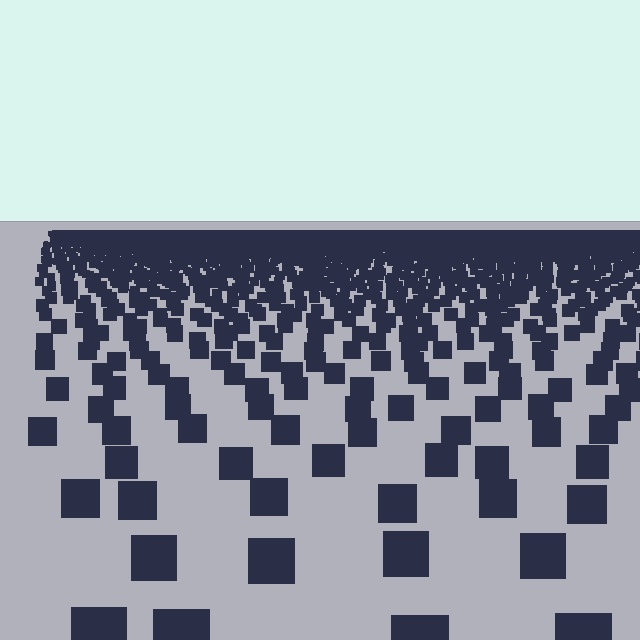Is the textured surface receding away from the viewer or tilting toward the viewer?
The surface is receding away from the viewer. Texture elements get smaller and denser toward the top.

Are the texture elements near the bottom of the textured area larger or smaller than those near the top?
Larger. Near the bottom, elements are closer to the viewer and appear at a bigger on-screen size.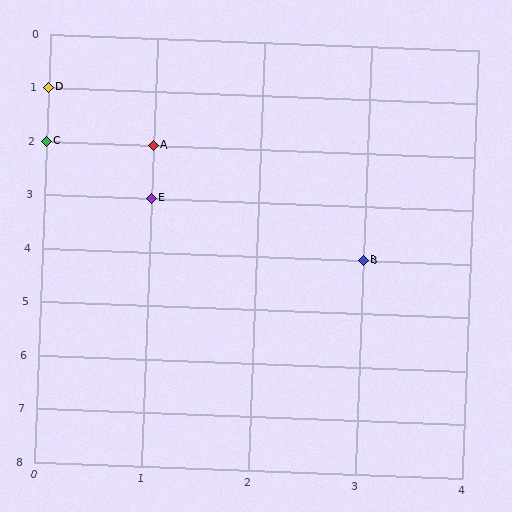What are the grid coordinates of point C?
Point C is at grid coordinates (0, 2).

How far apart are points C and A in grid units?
Points C and A are 1 column apart.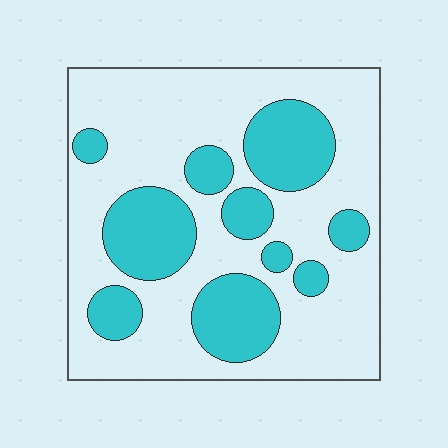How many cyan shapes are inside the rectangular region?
10.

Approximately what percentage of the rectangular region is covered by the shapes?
Approximately 30%.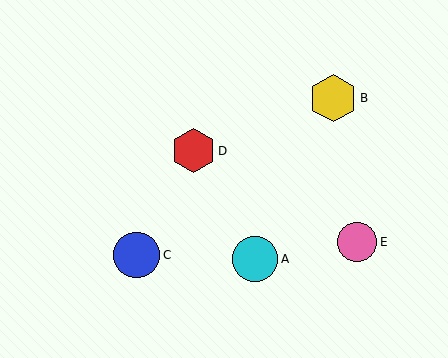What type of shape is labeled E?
Shape E is a pink circle.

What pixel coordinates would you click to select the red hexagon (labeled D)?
Click at (194, 151) to select the red hexagon D.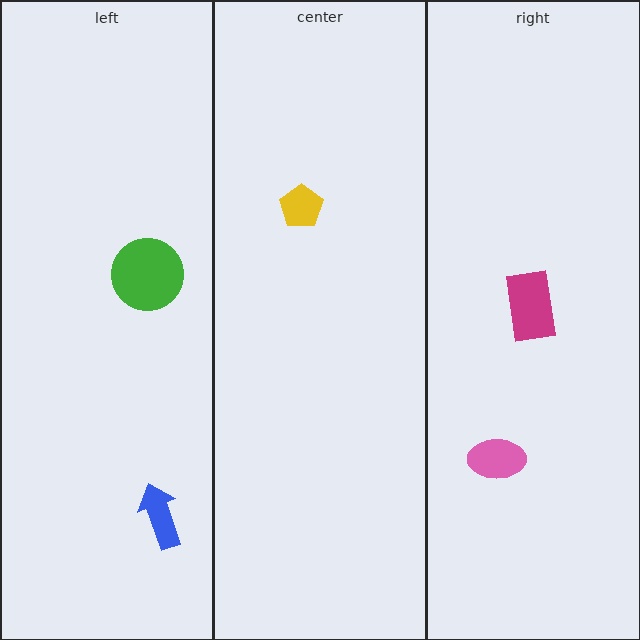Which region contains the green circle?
The left region.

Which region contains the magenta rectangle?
The right region.